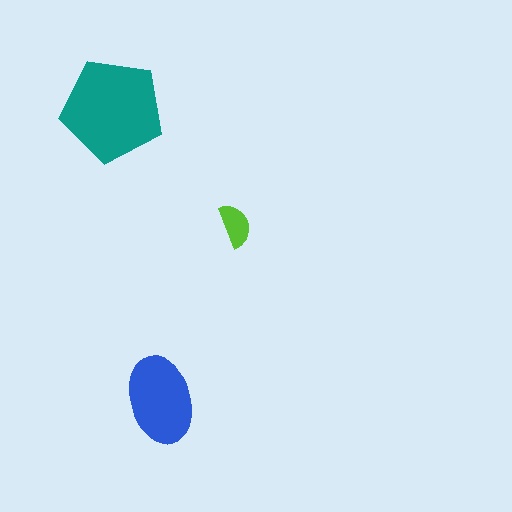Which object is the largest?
The teal pentagon.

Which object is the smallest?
The lime semicircle.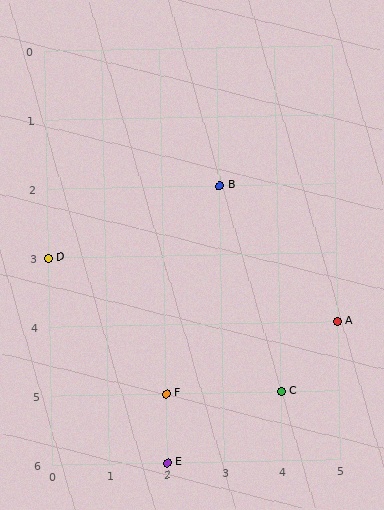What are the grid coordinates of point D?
Point D is at grid coordinates (0, 3).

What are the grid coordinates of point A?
Point A is at grid coordinates (5, 4).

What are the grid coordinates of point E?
Point E is at grid coordinates (2, 6).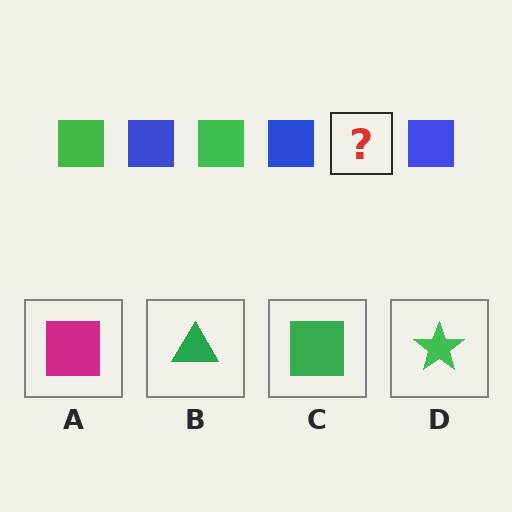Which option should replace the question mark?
Option C.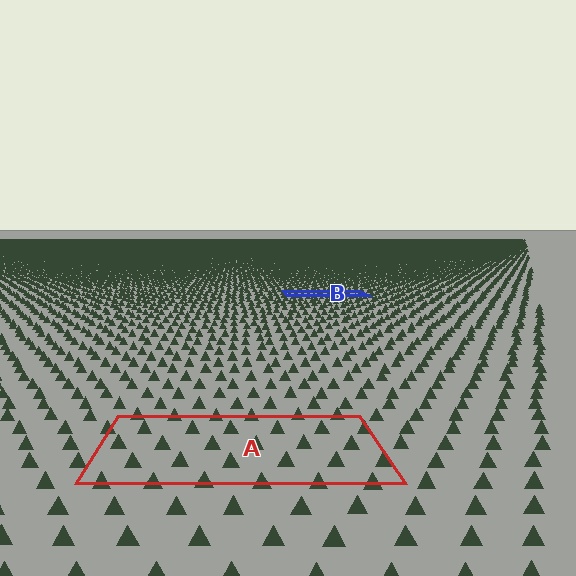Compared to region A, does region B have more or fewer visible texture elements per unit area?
Region B has more texture elements per unit area — they are packed more densely because it is farther away.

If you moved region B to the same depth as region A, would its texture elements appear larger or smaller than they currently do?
They would appear larger. At a closer depth, the same texture elements are projected at a bigger on-screen size.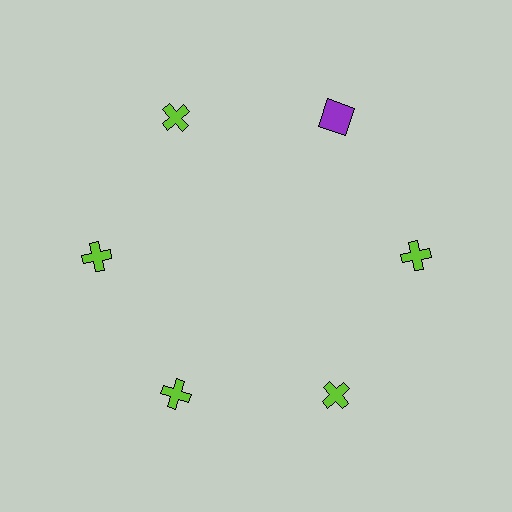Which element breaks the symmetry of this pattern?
The purple square at roughly the 1 o'clock position breaks the symmetry. All other shapes are lime crosses.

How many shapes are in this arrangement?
There are 6 shapes arranged in a ring pattern.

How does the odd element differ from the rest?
It differs in both color (purple instead of lime) and shape (square instead of cross).